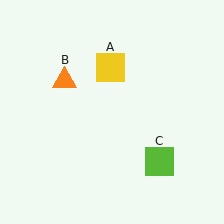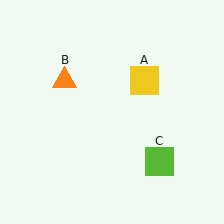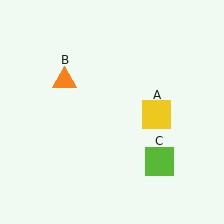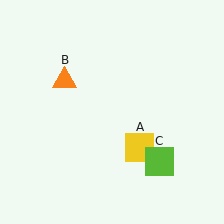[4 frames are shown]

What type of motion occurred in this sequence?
The yellow square (object A) rotated clockwise around the center of the scene.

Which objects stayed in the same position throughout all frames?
Orange triangle (object B) and lime square (object C) remained stationary.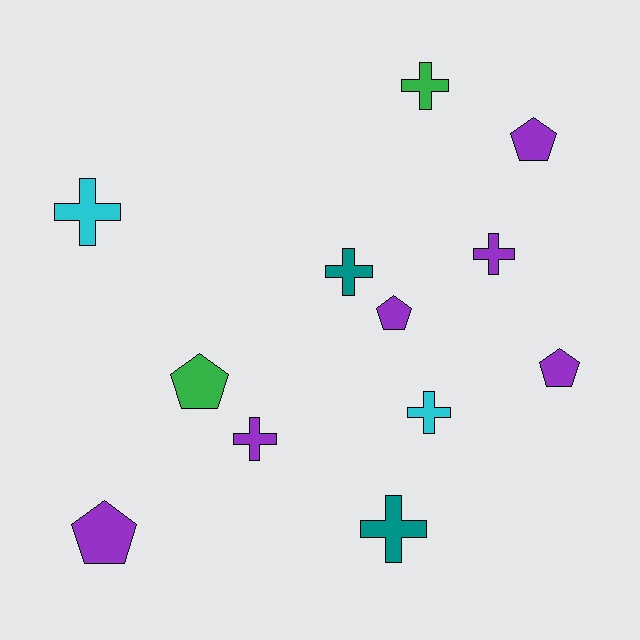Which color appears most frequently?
Purple, with 6 objects.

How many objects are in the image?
There are 12 objects.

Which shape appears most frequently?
Cross, with 7 objects.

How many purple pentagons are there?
There are 4 purple pentagons.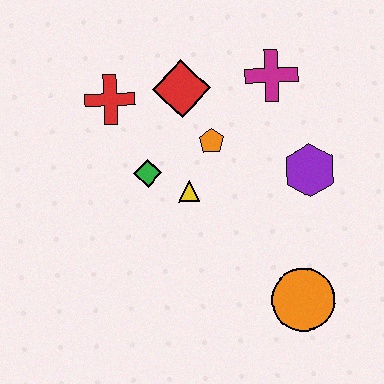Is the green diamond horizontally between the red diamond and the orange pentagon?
No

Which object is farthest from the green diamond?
The orange circle is farthest from the green diamond.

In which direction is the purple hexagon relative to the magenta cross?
The purple hexagon is below the magenta cross.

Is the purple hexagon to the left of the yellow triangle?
No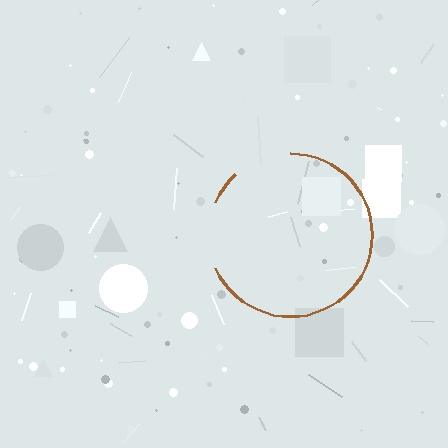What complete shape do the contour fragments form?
The contour fragments form a circle.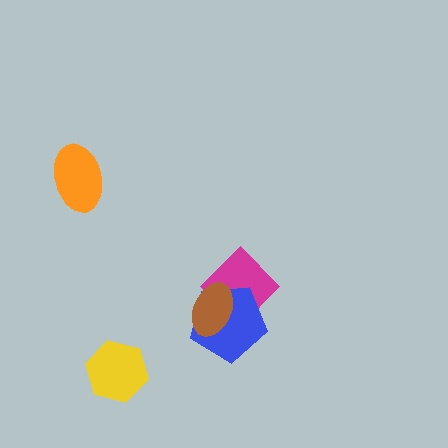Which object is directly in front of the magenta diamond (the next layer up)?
The blue pentagon is directly in front of the magenta diamond.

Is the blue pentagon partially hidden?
Yes, it is partially covered by another shape.